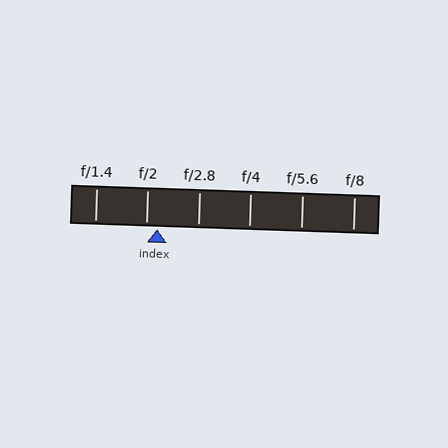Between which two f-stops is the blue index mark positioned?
The index mark is between f/2 and f/2.8.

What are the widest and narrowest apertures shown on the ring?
The widest aperture shown is f/1.4 and the narrowest is f/8.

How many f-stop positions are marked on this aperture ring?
There are 6 f-stop positions marked.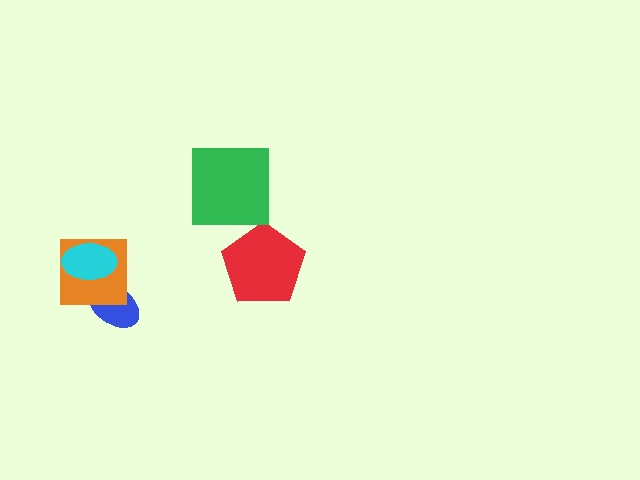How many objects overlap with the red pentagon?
0 objects overlap with the red pentagon.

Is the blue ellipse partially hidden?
Yes, it is partially covered by another shape.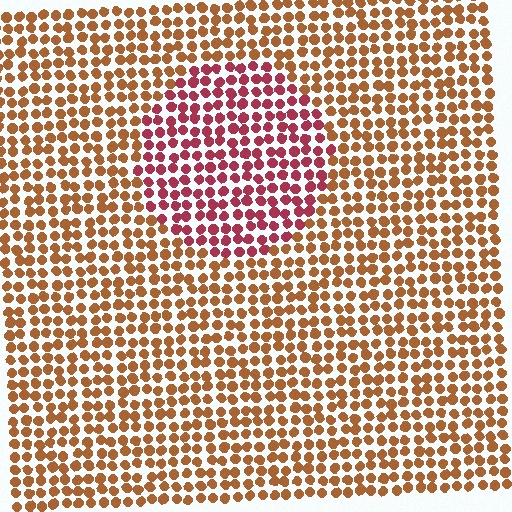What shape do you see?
I see a circle.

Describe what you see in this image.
The image is filled with small brown elements in a uniform arrangement. A circle-shaped region is visible where the elements are tinted to a slightly different hue, forming a subtle color boundary.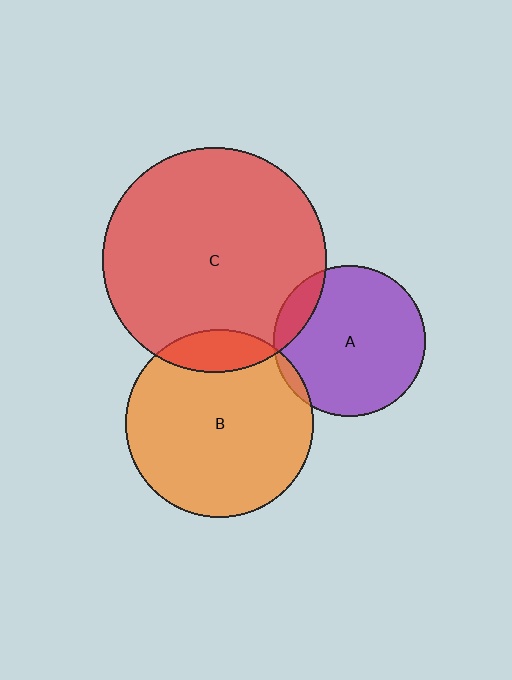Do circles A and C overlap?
Yes.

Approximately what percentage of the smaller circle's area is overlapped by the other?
Approximately 10%.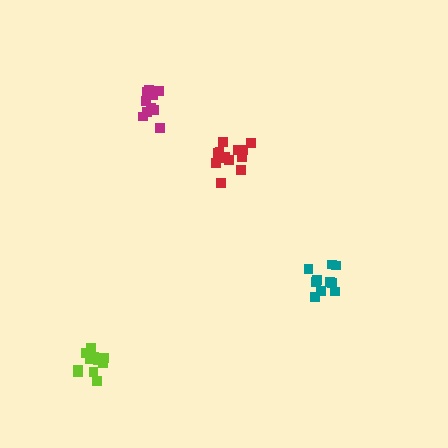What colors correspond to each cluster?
The clusters are colored: lime, red, teal, magenta.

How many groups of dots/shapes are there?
There are 4 groups.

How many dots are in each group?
Group 1: 11 dots, Group 2: 14 dots, Group 3: 10 dots, Group 4: 11 dots (46 total).